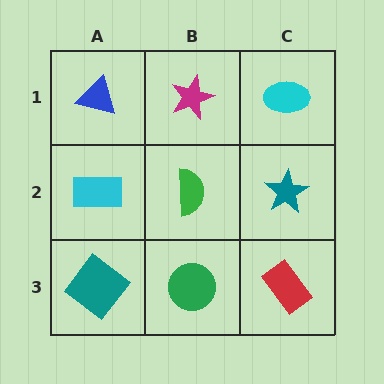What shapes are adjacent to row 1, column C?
A teal star (row 2, column C), a magenta star (row 1, column B).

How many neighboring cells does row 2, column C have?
3.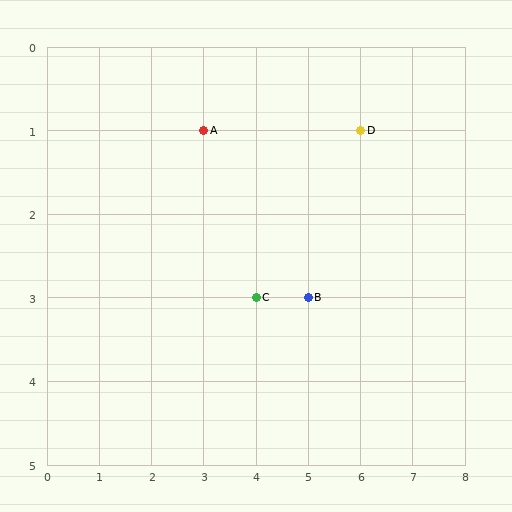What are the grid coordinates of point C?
Point C is at grid coordinates (4, 3).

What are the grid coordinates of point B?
Point B is at grid coordinates (5, 3).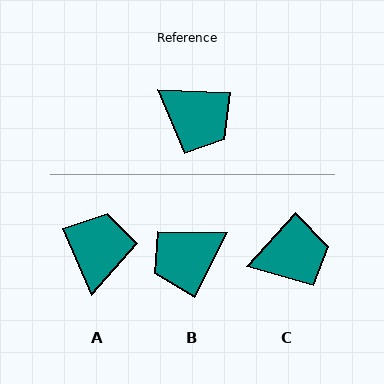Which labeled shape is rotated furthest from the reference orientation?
A, about 116 degrees away.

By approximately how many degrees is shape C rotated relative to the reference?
Approximately 50 degrees counter-clockwise.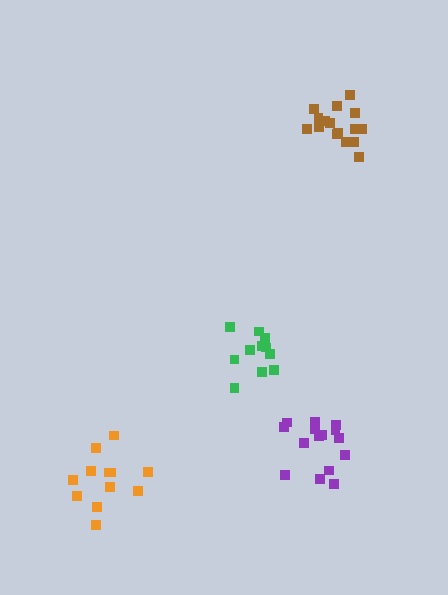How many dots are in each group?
Group 1: 12 dots, Group 2: 15 dots, Group 3: 16 dots, Group 4: 11 dots (54 total).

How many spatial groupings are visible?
There are 4 spatial groupings.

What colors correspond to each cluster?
The clusters are colored: orange, purple, brown, green.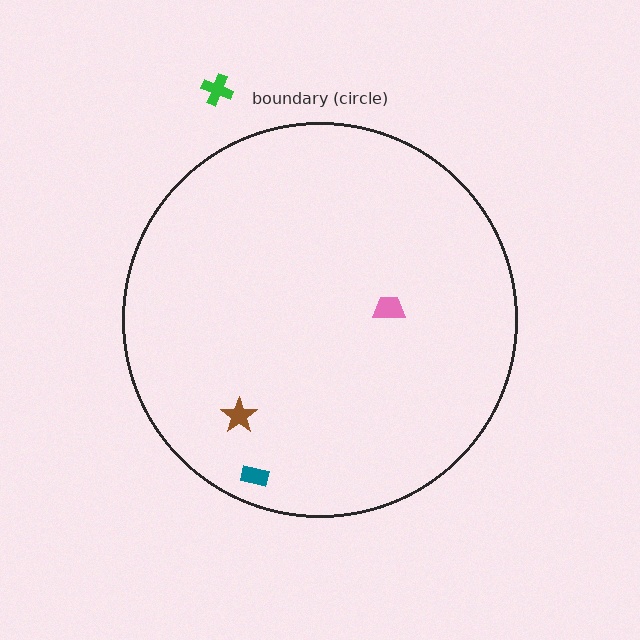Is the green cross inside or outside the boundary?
Outside.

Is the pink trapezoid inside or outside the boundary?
Inside.